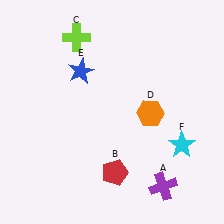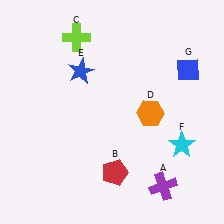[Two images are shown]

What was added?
A blue diamond (G) was added in Image 2.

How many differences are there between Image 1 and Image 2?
There is 1 difference between the two images.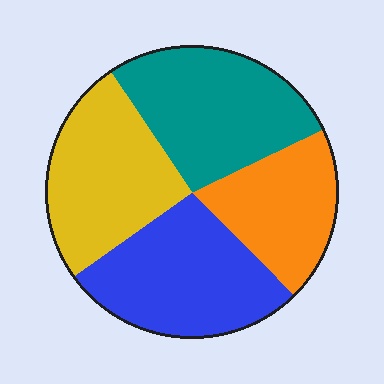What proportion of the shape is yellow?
Yellow takes up between a sixth and a third of the shape.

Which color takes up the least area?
Orange, at roughly 20%.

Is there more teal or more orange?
Teal.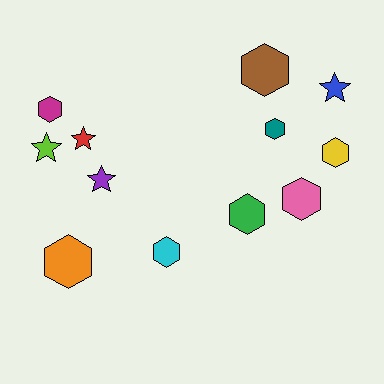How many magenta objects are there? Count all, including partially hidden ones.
There is 1 magenta object.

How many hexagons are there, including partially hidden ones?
There are 8 hexagons.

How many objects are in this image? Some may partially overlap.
There are 12 objects.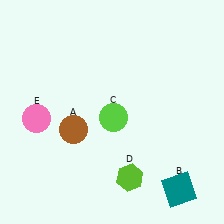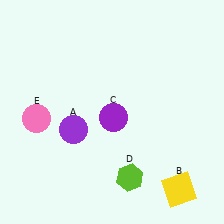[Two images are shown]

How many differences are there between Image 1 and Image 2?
There are 3 differences between the two images.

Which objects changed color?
A changed from brown to purple. B changed from teal to yellow. C changed from lime to purple.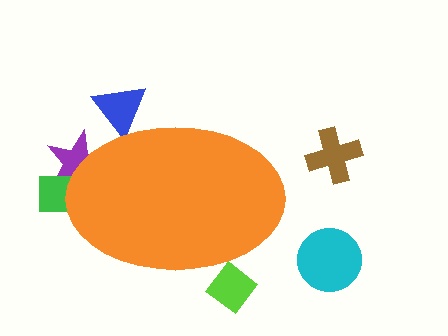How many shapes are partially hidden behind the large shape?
4 shapes are partially hidden.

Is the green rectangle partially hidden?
Yes, the green rectangle is partially hidden behind the orange ellipse.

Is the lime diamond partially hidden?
Yes, the lime diamond is partially hidden behind the orange ellipse.